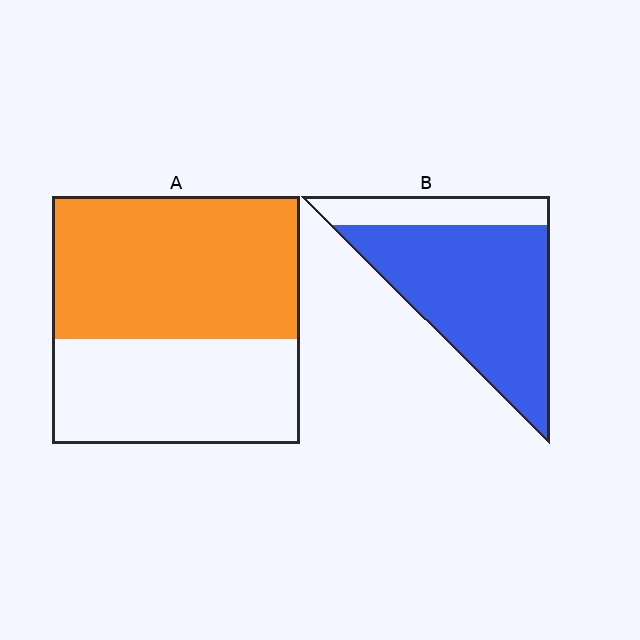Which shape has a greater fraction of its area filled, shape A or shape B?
Shape B.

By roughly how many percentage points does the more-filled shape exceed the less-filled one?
By roughly 20 percentage points (B over A).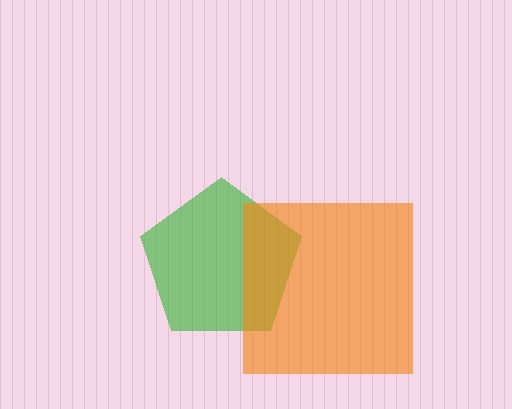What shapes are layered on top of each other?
The layered shapes are: a green pentagon, an orange square.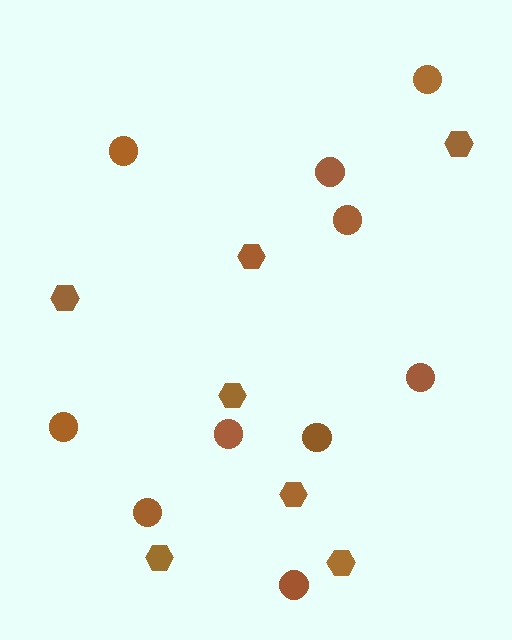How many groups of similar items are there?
There are 2 groups: one group of circles (10) and one group of hexagons (7).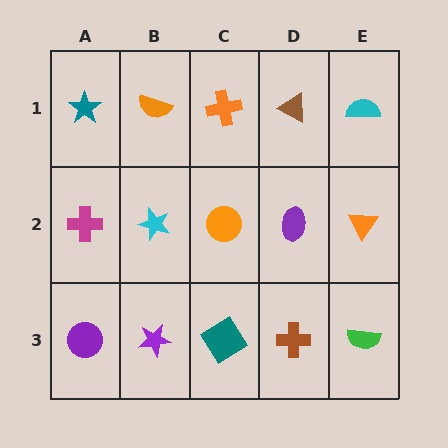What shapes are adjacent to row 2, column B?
An orange semicircle (row 1, column B), a purple star (row 3, column B), a magenta cross (row 2, column A), an orange circle (row 2, column C).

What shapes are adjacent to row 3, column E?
An orange triangle (row 2, column E), a brown cross (row 3, column D).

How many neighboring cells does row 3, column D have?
3.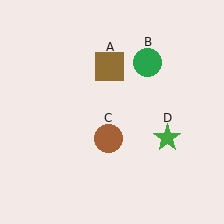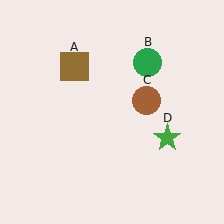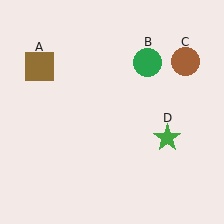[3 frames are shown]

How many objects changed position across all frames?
2 objects changed position: brown square (object A), brown circle (object C).